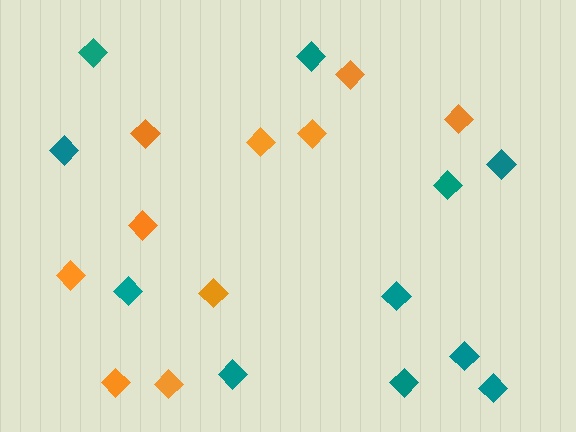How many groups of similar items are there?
There are 2 groups: one group of orange diamonds (10) and one group of teal diamonds (11).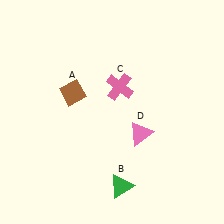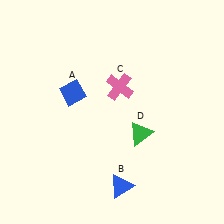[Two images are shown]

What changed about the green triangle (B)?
In Image 1, B is green. In Image 2, it changed to blue.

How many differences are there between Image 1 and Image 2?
There are 3 differences between the two images.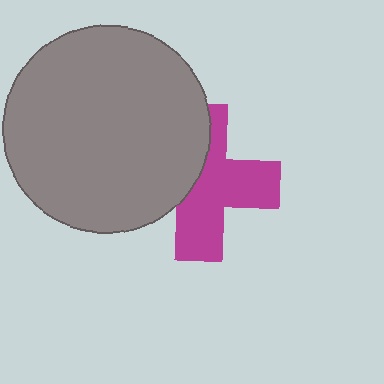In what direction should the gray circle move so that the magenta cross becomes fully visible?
The gray circle should move left. That is the shortest direction to clear the overlap and leave the magenta cross fully visible.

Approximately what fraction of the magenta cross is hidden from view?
Roughly 40% of the magenta cross is hidden behind the gray circle.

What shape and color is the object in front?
The object in front is a gray circle.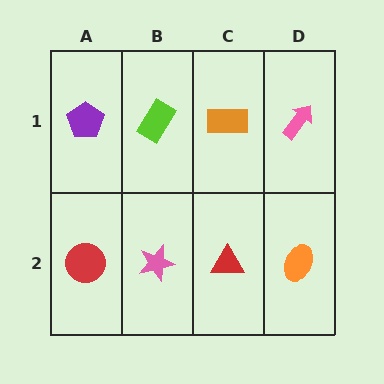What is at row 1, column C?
An orange rectangle.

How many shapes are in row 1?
4 shapes.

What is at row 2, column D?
An orange ellipse.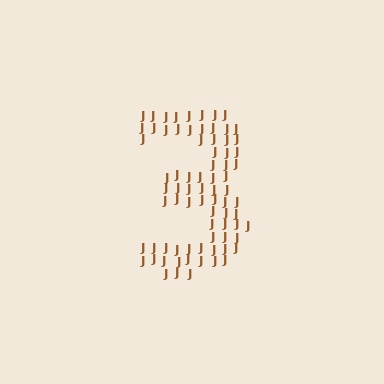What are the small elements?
The small elements are letter J's.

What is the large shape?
The large shape is the digit 3.